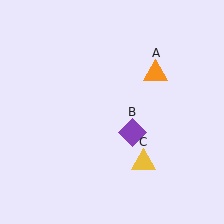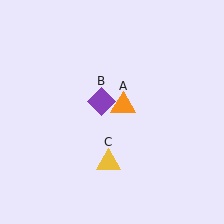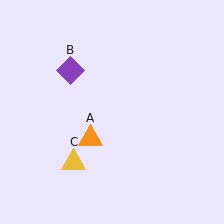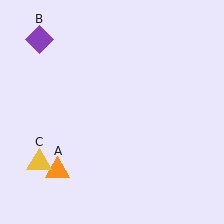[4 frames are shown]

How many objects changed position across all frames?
3 objects changed position: orange triangle (object A), purple diamond (object B), yellow triangle (object C).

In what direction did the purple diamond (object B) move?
The purple diamond (object B) moved up and to the left.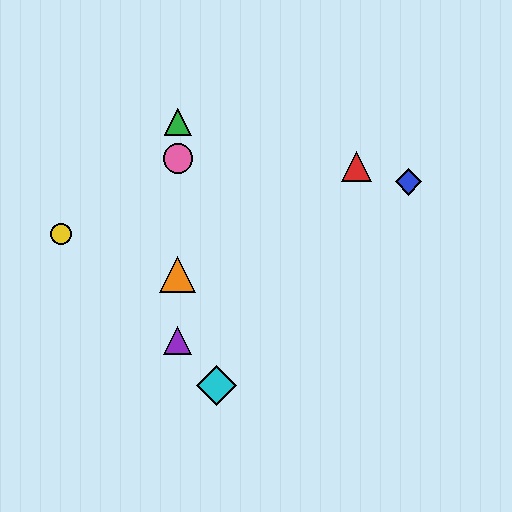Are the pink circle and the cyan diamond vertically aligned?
No, the pink circle is at x≈178 and the cyan diamond is at x≈216.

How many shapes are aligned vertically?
4 shapes (the green triangle, the purple triangle, the orange triangle, the pink circle) are aligned vertically.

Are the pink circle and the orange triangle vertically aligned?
Yes, both are at x≈178.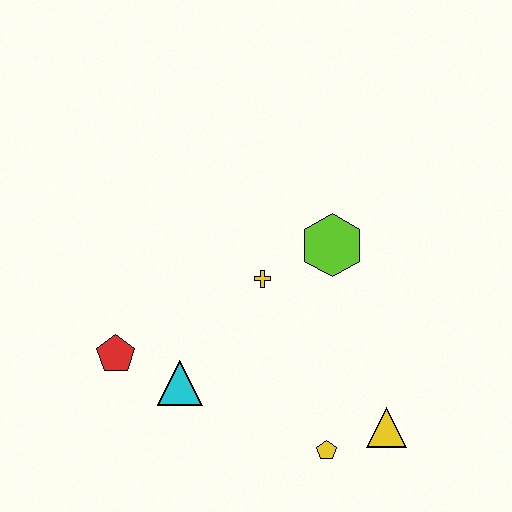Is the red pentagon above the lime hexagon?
No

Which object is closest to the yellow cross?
The lime hexagon is closest to the yellow cross.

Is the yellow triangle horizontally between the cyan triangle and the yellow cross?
No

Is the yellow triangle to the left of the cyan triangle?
No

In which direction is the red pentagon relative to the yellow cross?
The red pentagon is to the left of the yellow cross.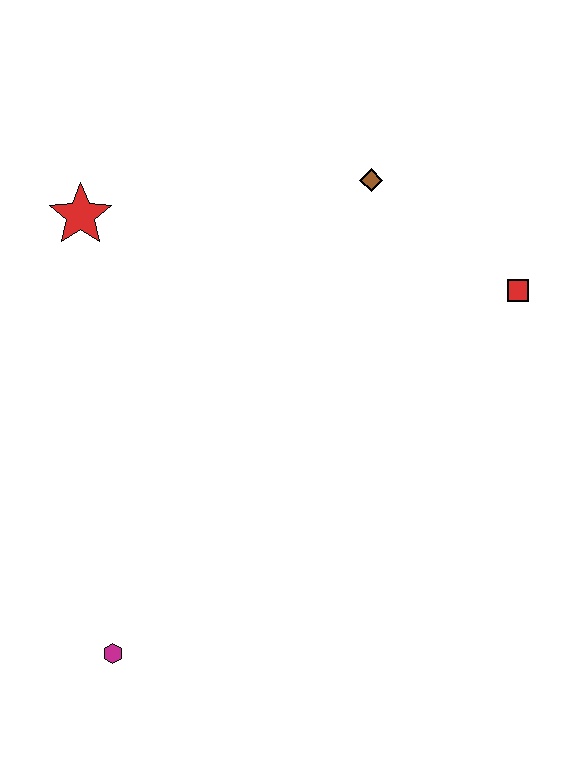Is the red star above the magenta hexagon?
Yes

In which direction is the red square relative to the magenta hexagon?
The red square is to the right of the magenta hexagon.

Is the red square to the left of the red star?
No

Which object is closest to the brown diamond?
The red square is closest to the brown diamond.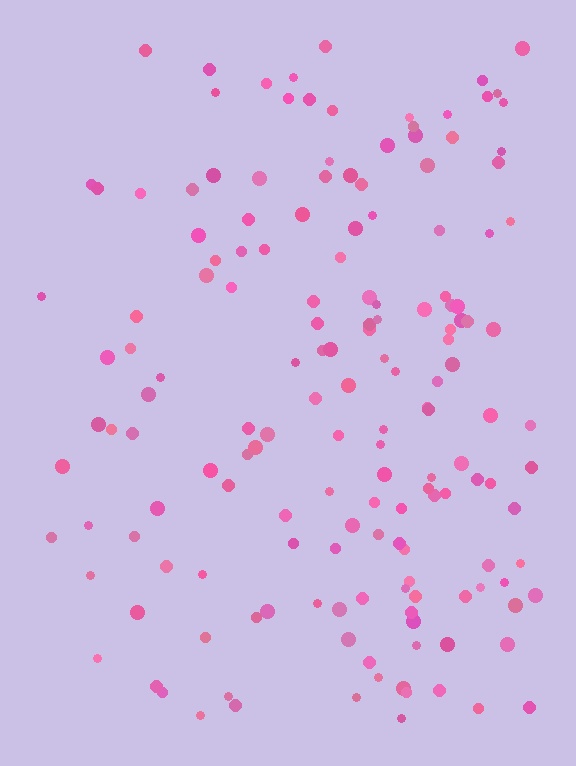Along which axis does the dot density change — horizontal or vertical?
Horizontal.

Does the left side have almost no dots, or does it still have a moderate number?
Still a moderate number, just noticeably fewer than the right.